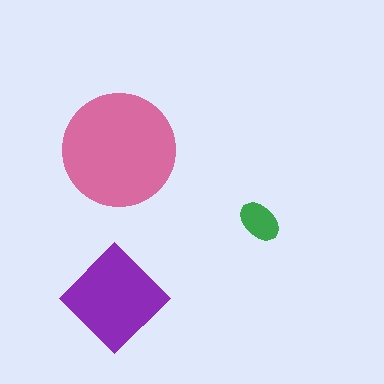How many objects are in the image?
There are 3 objects in the image.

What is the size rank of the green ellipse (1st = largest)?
3rd.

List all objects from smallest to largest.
The green ellipse, the purple diamond, the pink circle.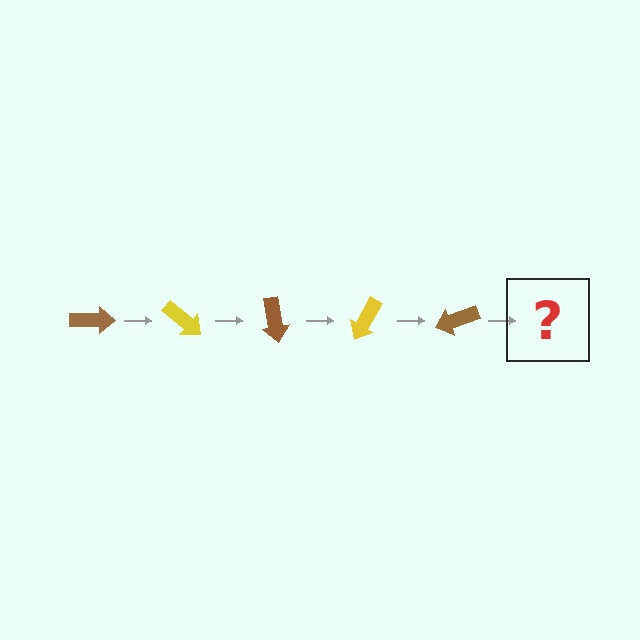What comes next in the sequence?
The next element should be a yellow arrow, rotated 200 degrees from the start.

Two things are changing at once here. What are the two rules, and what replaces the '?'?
The two rules are that it rotates 40 degrees each step and the color cycles through brown and yellow. The '?' should be a yellow arrow, rotated 200 degrees from the start.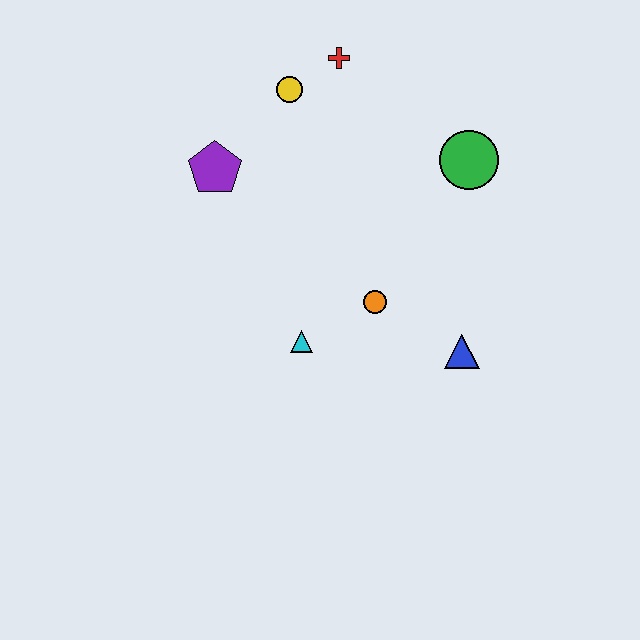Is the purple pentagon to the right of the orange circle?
No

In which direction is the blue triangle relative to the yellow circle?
The blue triangle is below the yellow circle.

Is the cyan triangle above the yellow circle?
No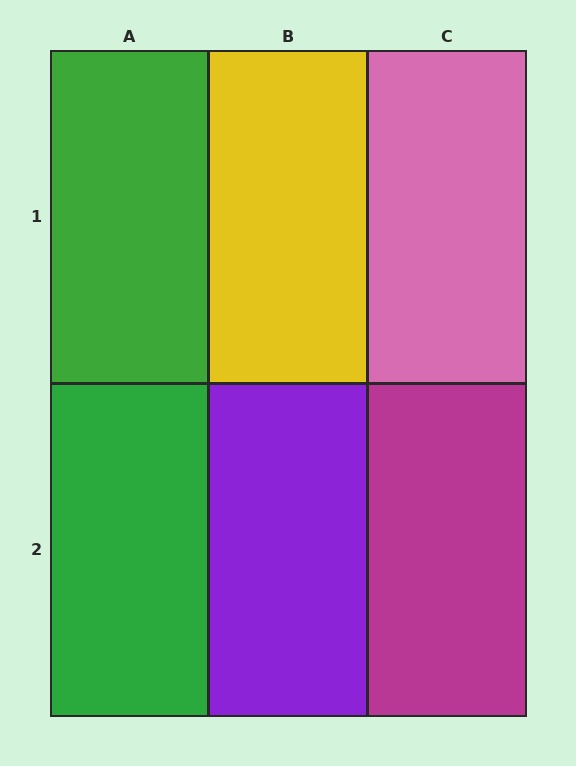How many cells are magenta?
1 cell is magenta.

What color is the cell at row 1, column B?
Yellow.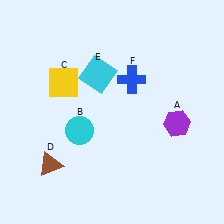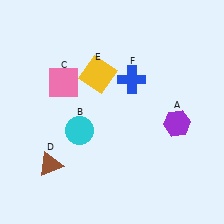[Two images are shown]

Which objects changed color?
C changed from yellow to pink. E changed from cyan to yellow.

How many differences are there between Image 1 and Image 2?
There are 2 differences between the two images.